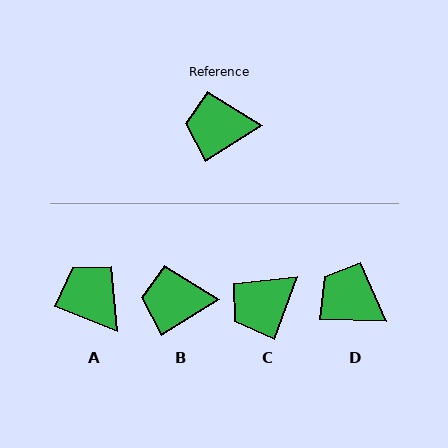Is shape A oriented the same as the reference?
No, it is off by about 53 degrees.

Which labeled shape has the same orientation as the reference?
B.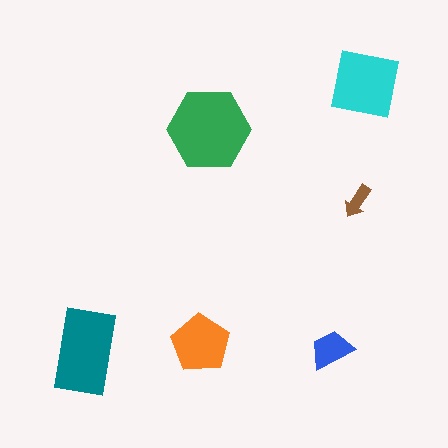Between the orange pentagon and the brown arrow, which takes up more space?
The orange pentagon.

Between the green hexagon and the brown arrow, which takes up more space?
The green hexagon.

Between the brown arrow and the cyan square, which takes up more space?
The cyan square.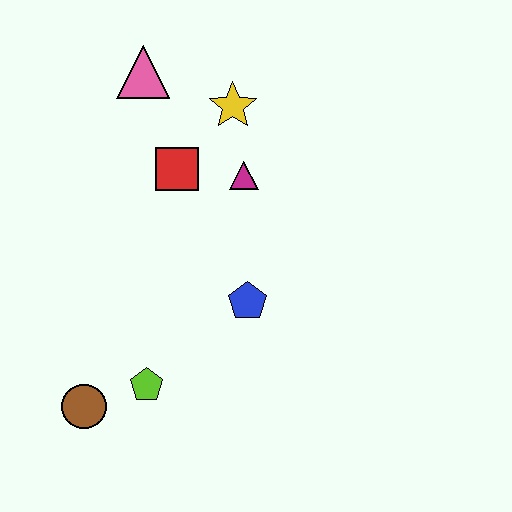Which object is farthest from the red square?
The brown circle is farthest from the red square.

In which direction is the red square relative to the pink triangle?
The red square is below the pink triangle.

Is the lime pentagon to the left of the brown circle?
No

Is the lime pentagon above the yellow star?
No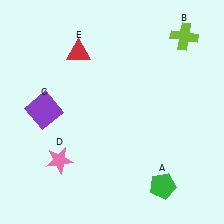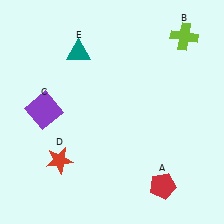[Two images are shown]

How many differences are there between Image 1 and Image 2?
There are 3 differences between the two images.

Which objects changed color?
A changed from green to red. D changed from pink to red. E changed from red to teal.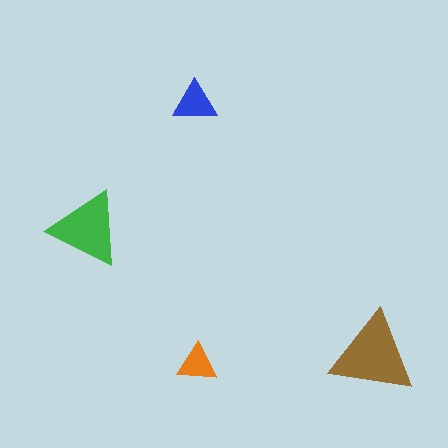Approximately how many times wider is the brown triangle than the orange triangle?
About 2 times wider.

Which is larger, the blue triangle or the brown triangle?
The brown one.